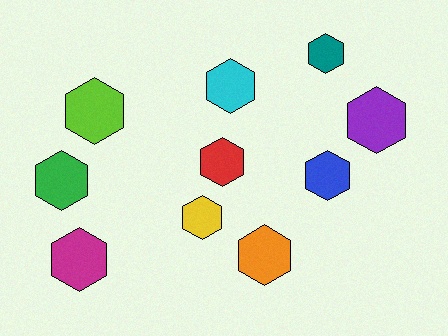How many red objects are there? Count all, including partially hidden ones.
There is 1 red object.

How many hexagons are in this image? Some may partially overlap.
There are 10 hexagons.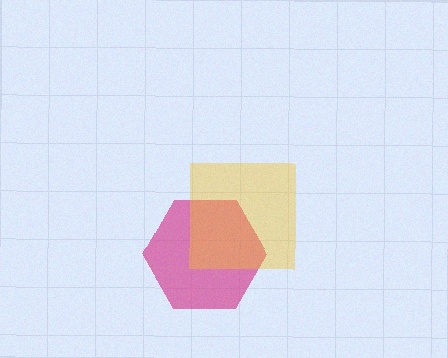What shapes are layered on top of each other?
The layered shapes are: a magenta hexagon, a yellow square.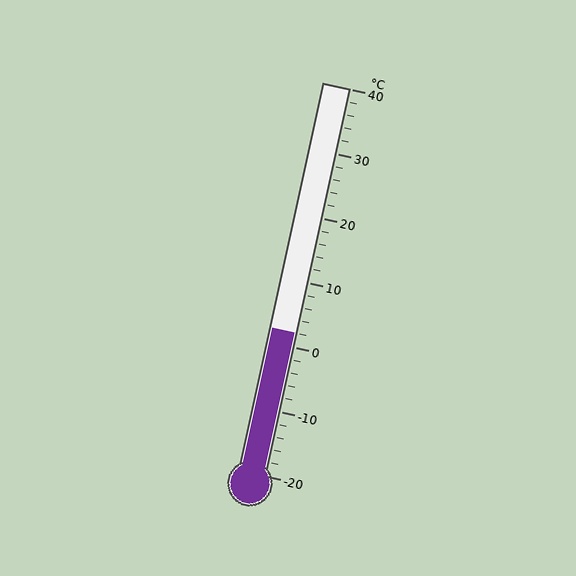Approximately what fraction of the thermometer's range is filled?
The thermometer is filled to approximately 35% of its range.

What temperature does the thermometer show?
The thermometer shows approximately 2°C.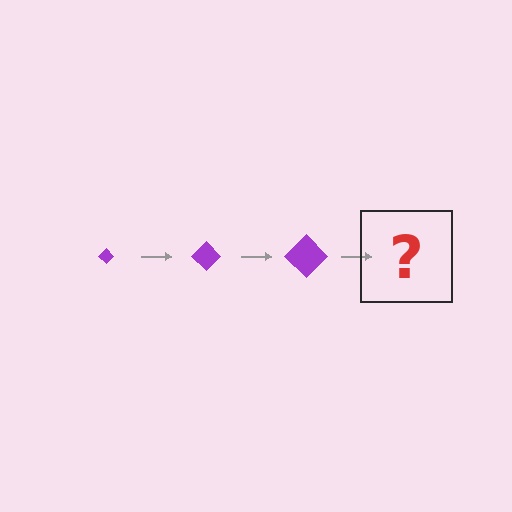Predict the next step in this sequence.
The next step is a purple diamond, larger than the previous one.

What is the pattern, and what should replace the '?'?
The pattern is that the diamond gets progressively larger each step. The '?' should be a purple diamond, larger than the previous one.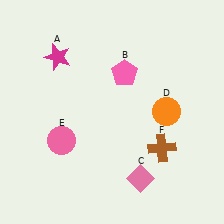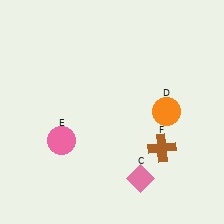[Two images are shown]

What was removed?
The magenta star (A), the pink pentagon (B) were removed in Image 2.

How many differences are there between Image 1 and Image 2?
There are 2 differences between the two images.